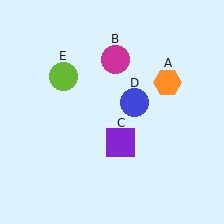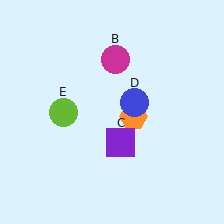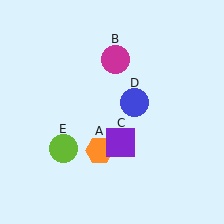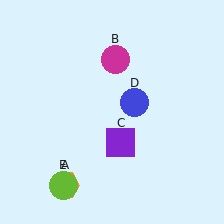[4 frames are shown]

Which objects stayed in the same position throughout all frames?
Magenta circle (object B) and purple square (object C) and blue circle (object D) remained stationary.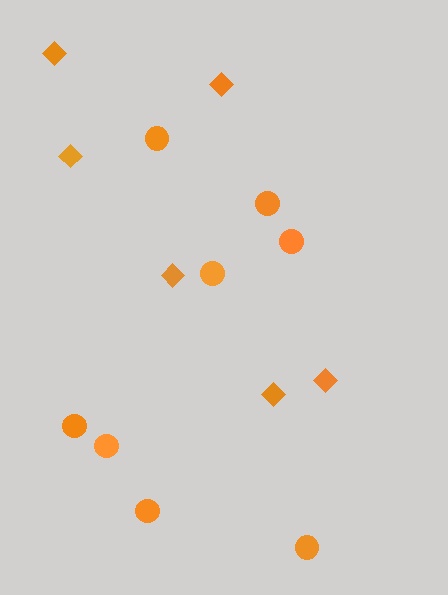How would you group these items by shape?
There are 2 groups: one group of circles (8) and one group of diamonds (6).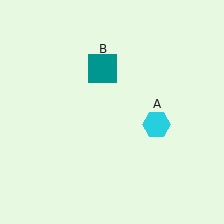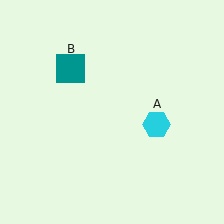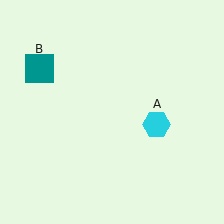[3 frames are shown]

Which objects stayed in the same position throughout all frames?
Cyan hexagon (object A) remained stationary.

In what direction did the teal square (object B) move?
The teal square (object B) moved left.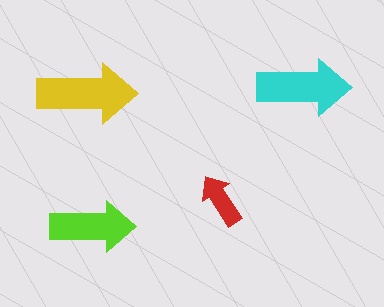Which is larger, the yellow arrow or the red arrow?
The yellow one.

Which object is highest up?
The cyan arrow is topmost.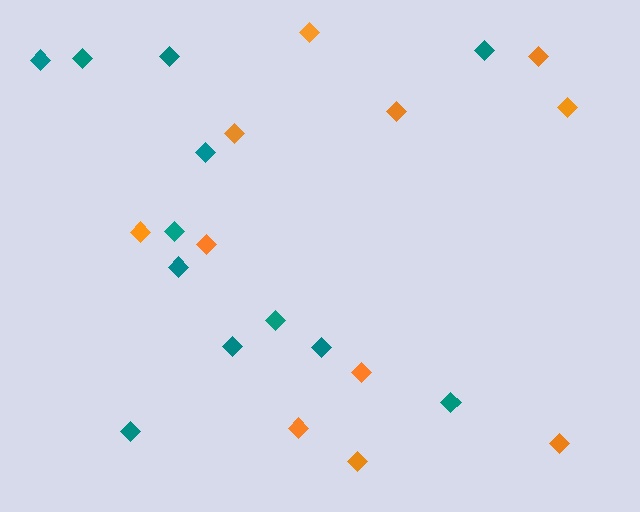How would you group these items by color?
There are 2 groups: one group of teal diamonds (12) and one group of orange diamonds (11).